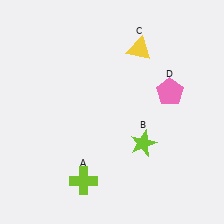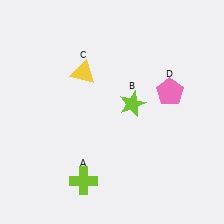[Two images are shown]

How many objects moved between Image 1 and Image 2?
2 objects moved between the two images.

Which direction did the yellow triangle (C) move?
The yellow triangle (C) moved left.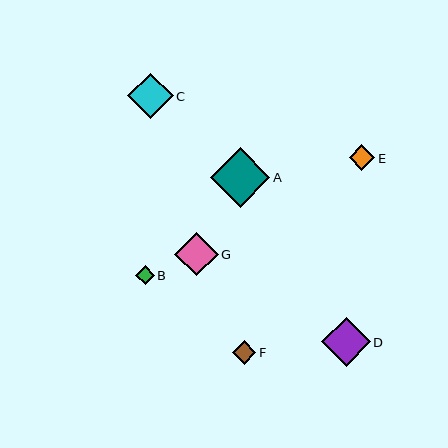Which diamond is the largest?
Diamond A is the largest with a size of approximately 59 pixels.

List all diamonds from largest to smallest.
From largest to smallest: A, D, C, G, E, F, B.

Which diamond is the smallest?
Diamond B is the smallest with a size of approximately 19 pixels.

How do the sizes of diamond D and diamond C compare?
Diamond D and diamond C are approximately the same size.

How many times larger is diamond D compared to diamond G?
Diamond D is approximately 1.1 times the size of diamond G.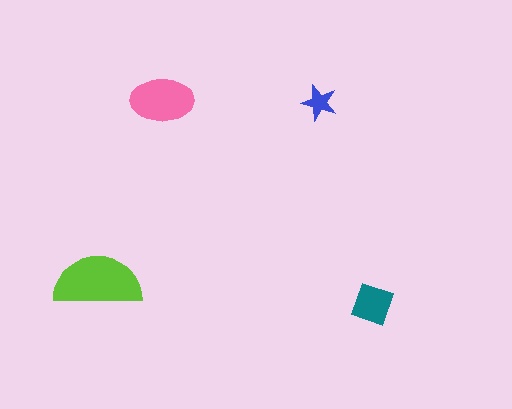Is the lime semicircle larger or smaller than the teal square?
Larger.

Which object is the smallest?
The blue star.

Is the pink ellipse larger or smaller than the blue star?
Larger.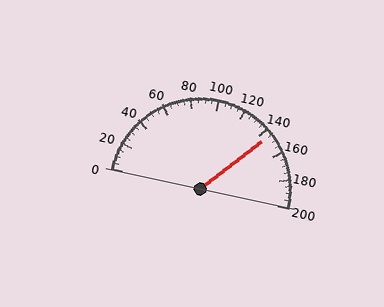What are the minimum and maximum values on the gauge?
The gauge ranges from 0 to 200.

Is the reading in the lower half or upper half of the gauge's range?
The reading is in the upper half of the range (0 to 200).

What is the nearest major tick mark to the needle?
The nearest major tick mark is 140.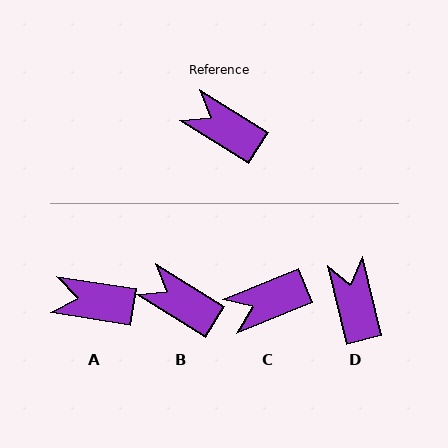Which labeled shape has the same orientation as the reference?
B.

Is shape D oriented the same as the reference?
No, it is off by about 45 degrees.